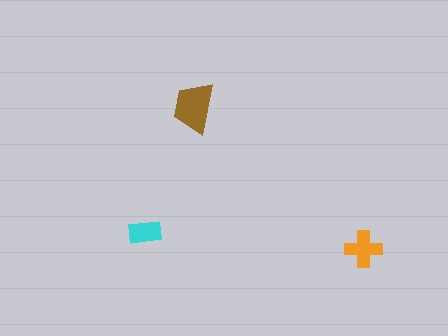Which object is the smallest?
The cyan rectangle.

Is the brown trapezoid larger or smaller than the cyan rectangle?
Larger.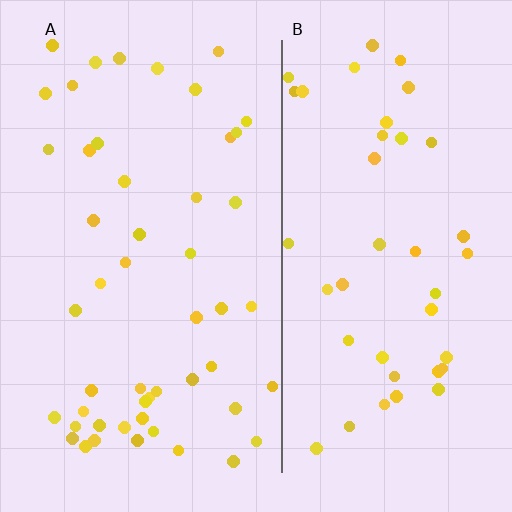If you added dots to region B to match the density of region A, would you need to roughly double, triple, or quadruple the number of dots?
Approximately double.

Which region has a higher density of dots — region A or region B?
A (the left).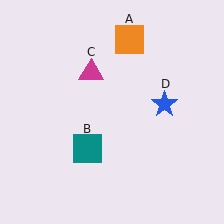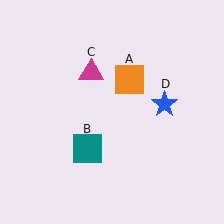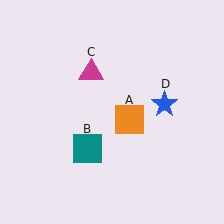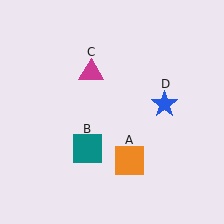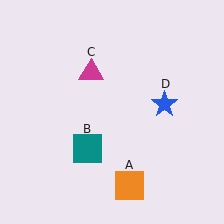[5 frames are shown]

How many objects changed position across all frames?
1 object changed position: orange square (object A).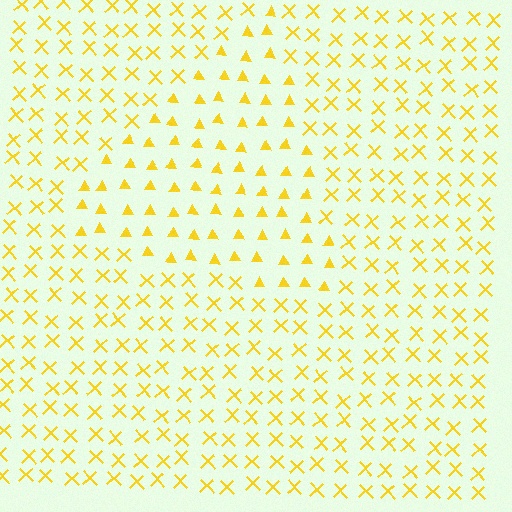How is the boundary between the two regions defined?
The boundary is defined by a change in element shape: triangles inside vs. X marks outside. All elements share the same color and spacing.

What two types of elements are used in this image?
The image uses triangles inside the triangle region and X marks outside it.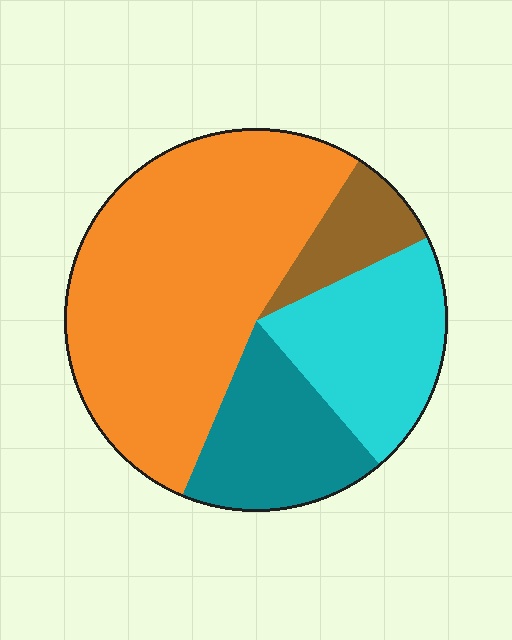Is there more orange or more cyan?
Orange.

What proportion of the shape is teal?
Teal takes up about one sixth (1/6) of the shape.